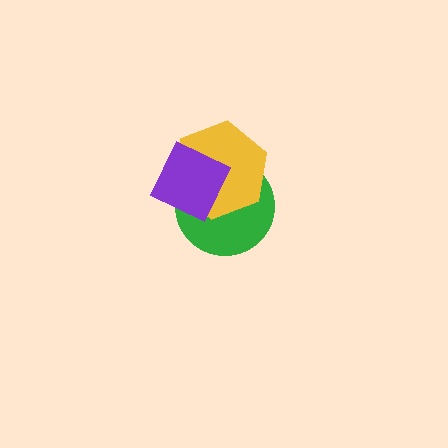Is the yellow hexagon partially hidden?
Yes, it is partially covered by another shape.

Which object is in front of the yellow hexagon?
The purple diamond is in front of the yellow hexagon.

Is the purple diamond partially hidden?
No, no other shape covers it.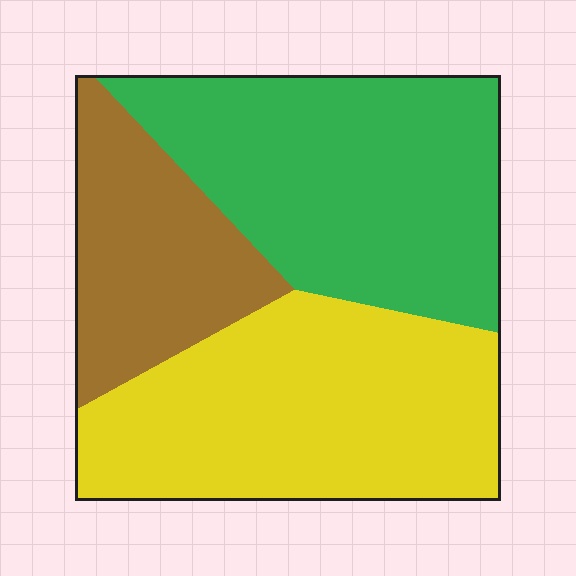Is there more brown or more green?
Green.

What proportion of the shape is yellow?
Yellow covers 40% of the shape.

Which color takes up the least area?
Brown, at roughly 20%.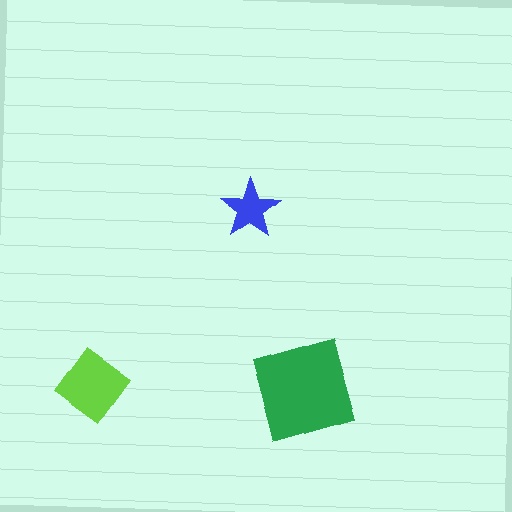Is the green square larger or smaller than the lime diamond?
Larger.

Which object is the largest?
The green square.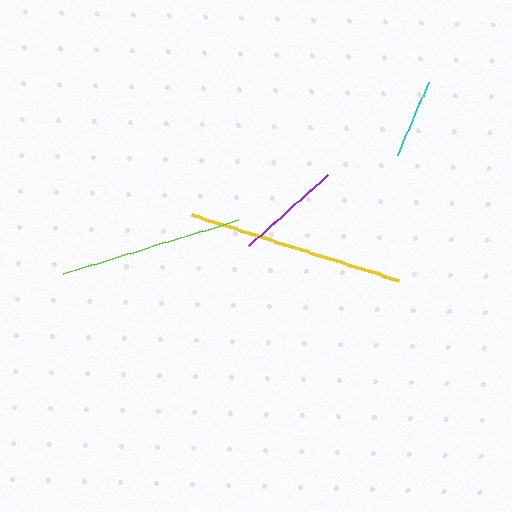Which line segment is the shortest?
The cyan line is the shortest at approximately 79 pixels.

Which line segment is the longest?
The yellow line is the longest at approximately 217 pixels.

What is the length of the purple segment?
The purple segment is approximately 106 pixels long.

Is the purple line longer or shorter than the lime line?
The lime line is longer than the purple line.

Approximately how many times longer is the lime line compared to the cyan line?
The lime line is approximately 2.3 times the length of the cyan line.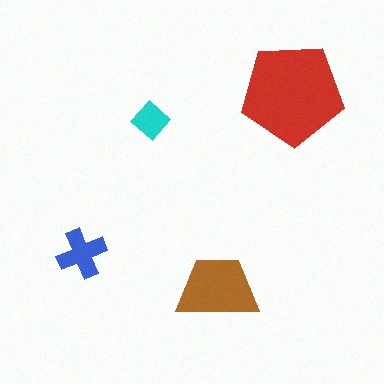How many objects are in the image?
There are 4 objects in the image.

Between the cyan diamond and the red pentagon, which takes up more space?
The red pentagon.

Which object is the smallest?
The cyan diamond.